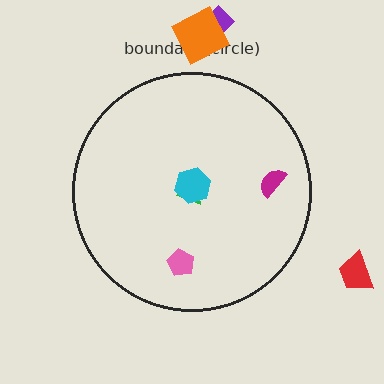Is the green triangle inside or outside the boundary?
Inside.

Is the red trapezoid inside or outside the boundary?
Outside.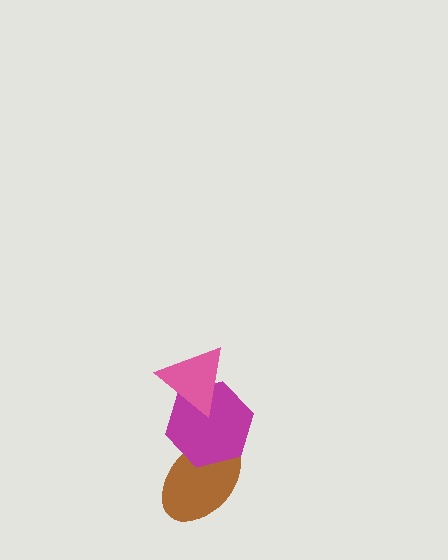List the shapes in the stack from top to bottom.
From top to bottom: the pink triangle, the magenta hexagon, the brown ellipse.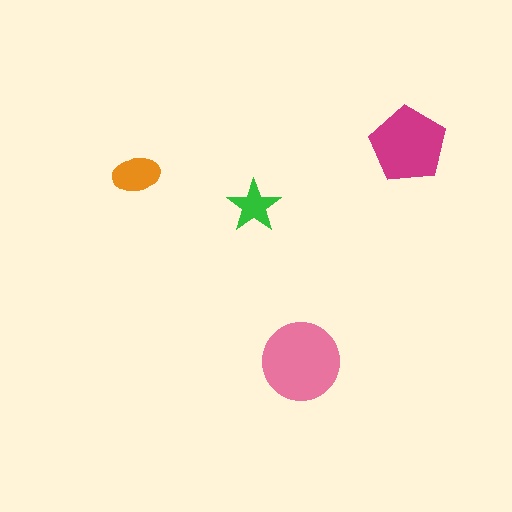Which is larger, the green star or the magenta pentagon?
The magenta pentagon.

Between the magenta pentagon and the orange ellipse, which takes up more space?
The magenta pentagon.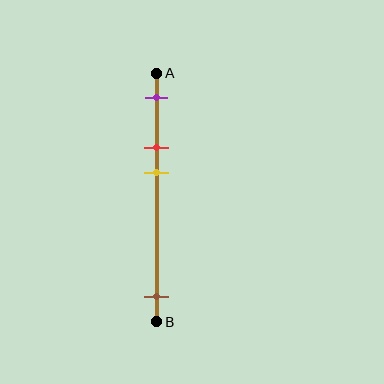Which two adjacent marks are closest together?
The red and yellow marks are the closest adjacent pair.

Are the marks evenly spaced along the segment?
No, the marks are not evenly spaced.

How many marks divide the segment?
There are 4 marks dividing the segment.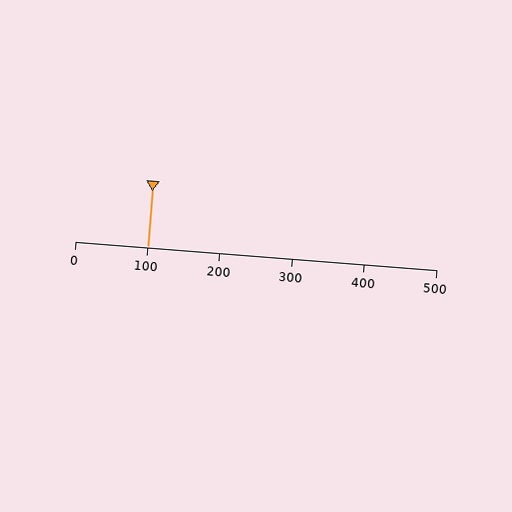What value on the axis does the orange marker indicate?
The marker indicates approximately 100.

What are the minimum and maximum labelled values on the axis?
The axis runs from 0 to 500.